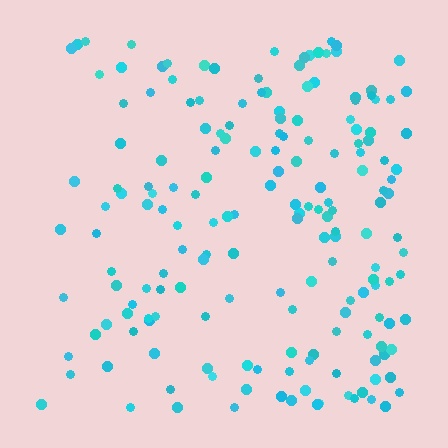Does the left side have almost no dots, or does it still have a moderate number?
Still a moderate number, just noticeably fewer than the right.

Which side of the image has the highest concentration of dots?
The right.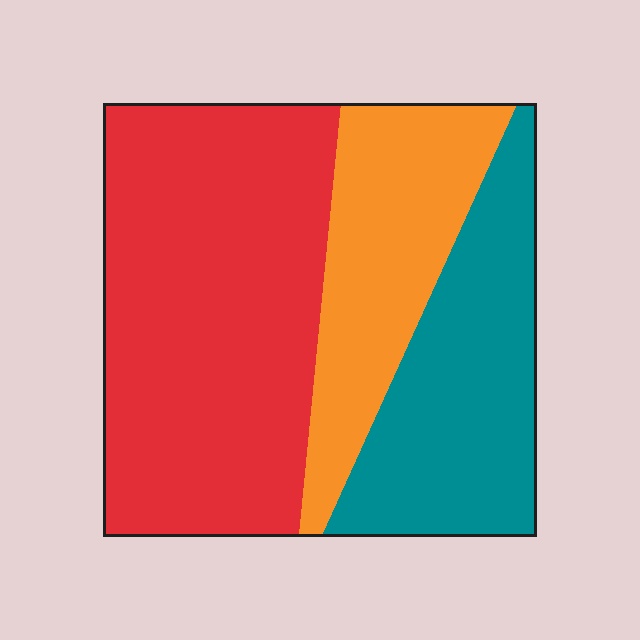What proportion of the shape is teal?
Teal takes up about one quarter (1/4) of the shape.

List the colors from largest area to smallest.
From largest to smallest: red, teal, orange.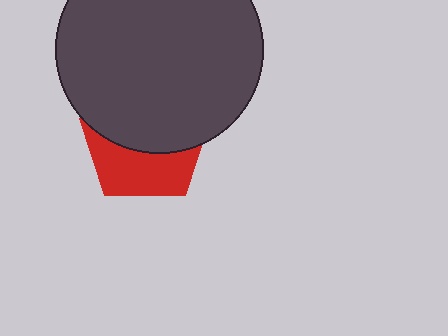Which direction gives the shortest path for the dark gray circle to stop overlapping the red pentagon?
Moving up gives the shortest separation.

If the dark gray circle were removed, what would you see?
You would see the complete red pentagon.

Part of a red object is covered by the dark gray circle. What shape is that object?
It is a pentagon.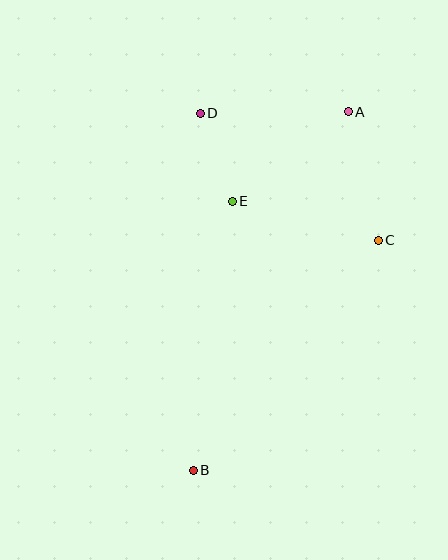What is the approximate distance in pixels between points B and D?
The distance between B and D is approximately 357 pixels.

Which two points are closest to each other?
Points D and E are closest to each other.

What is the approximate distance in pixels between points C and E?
The distance between C and E is approximately 151 pixels.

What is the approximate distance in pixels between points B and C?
The distance between B and C is approximately 295 pixels.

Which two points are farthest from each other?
Points A and B are farthest from each other.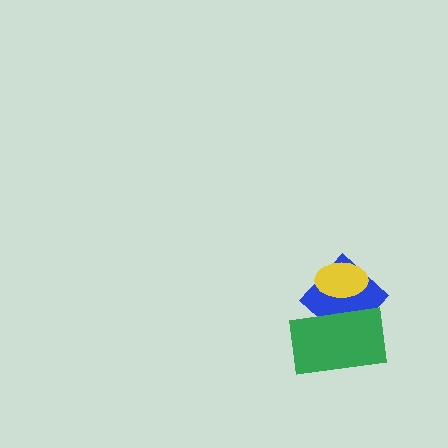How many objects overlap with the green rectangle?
2 objects overlap with the green rectangle.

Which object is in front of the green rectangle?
The yellow ellipse is in front of the green rectangle.